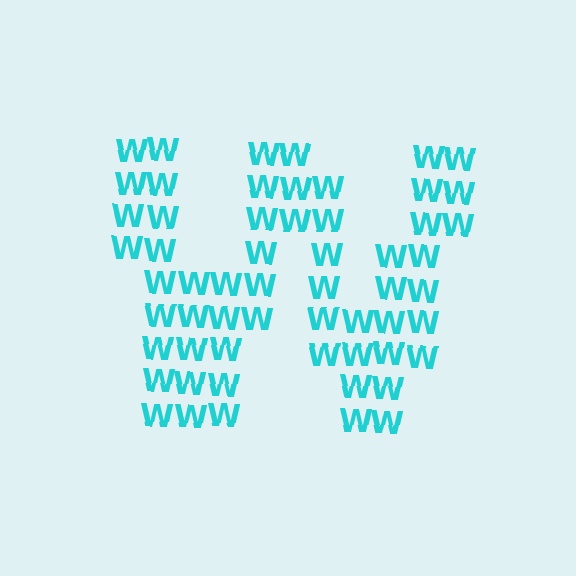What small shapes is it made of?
It is made of small letter W's.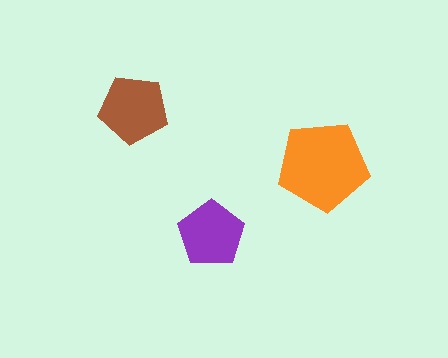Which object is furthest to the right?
The orange pentagon is rightmost.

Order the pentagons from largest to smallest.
the orange one, the brown one, the purple one.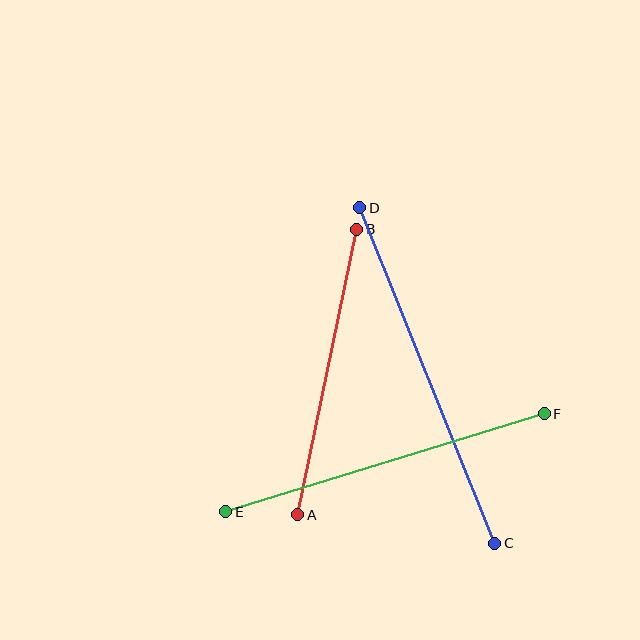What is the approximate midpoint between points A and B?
The midpoint is at approximately (327, 372) pixels.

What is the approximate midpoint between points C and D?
The midpoint is at approximately (427, 376) pixels.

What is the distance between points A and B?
The distance is approximately 292 pixels.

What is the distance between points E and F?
The distance is approximately 333 pixels.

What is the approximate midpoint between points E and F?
The midpoint is at approximately (385, 463) pixels.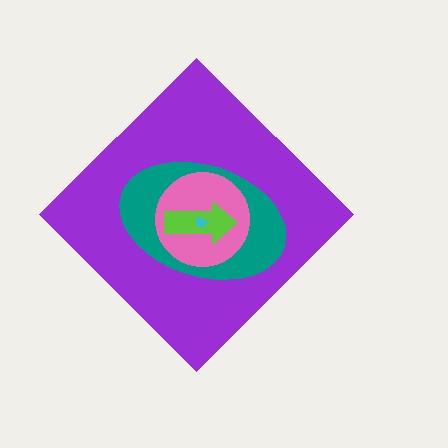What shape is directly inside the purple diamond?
The teal ellipse.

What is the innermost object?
The cyan trapezoid.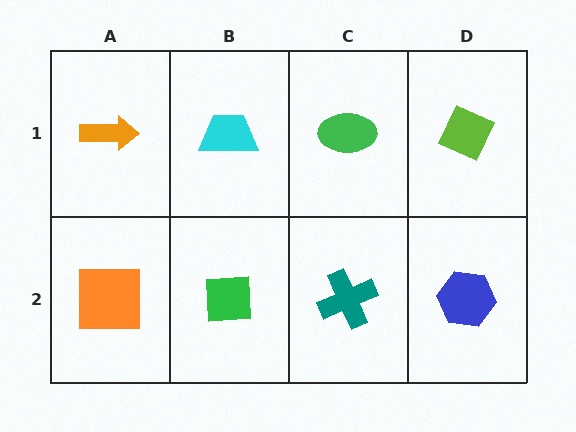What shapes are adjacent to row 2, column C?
A green ellipse (row 1, column C), a green square (row 2, column B), a blue hexagon (row 2, column D).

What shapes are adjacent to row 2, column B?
A cyan trapezoid (row 1, column B), an orange square (row 2, column A), a teal cross (row 2, column C).